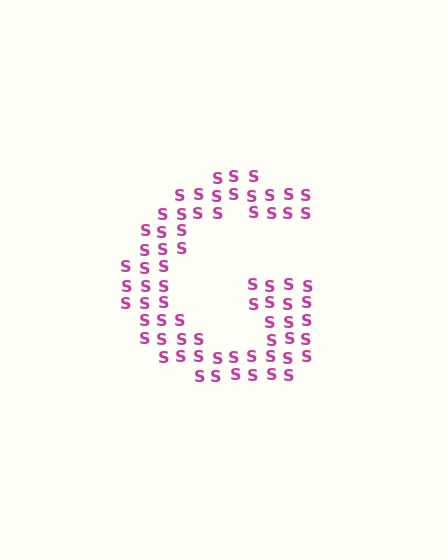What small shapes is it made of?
It is made of small letter S's.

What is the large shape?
The large shape is the letter G.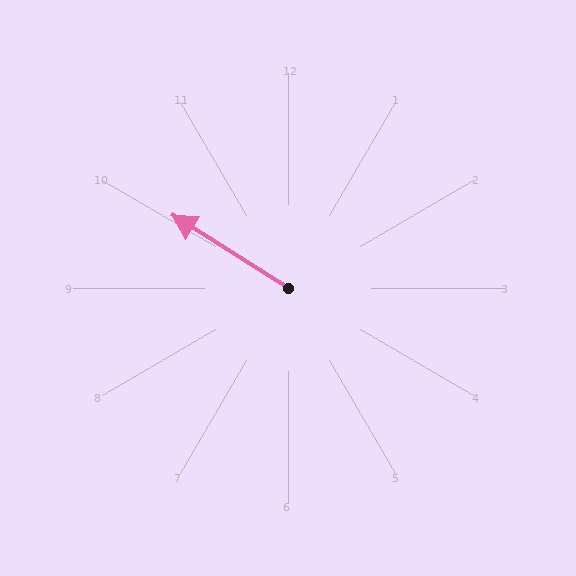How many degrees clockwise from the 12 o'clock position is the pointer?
Approximately 302 degrees.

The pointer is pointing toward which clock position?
Roughly 10 o'clock.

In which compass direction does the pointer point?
Northwest.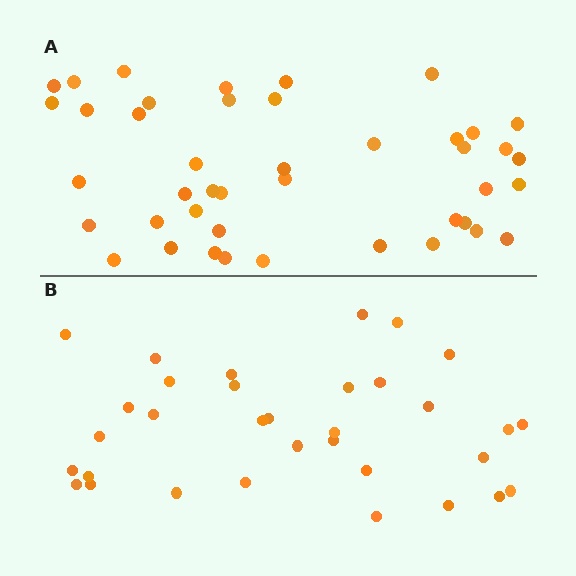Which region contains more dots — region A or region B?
Region A (the top region) has more dots.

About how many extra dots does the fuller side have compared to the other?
Region A has roughly 10 or so more dots than region B.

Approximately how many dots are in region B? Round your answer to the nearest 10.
About 30 dots. (The exact count is 33, which rounds to 30.)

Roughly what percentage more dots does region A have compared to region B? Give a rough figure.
About 30% more.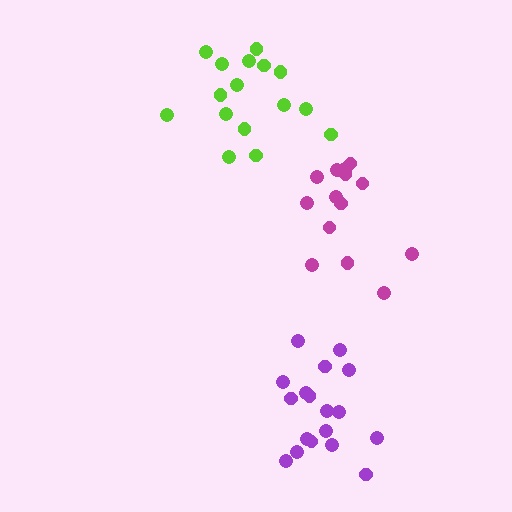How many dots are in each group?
Group 1: 14 dots, Group 2: 18 dots, Group 3: 16 dots (48 total).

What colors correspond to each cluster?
The clusters are colored: magenta, purple, lime.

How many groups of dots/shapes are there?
There are 3 groups.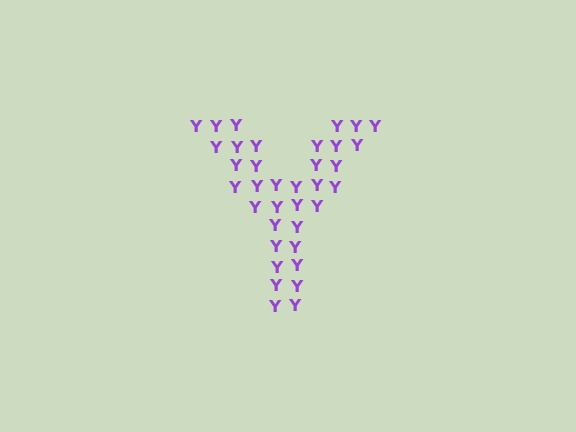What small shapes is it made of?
It is made of small letter Y's.